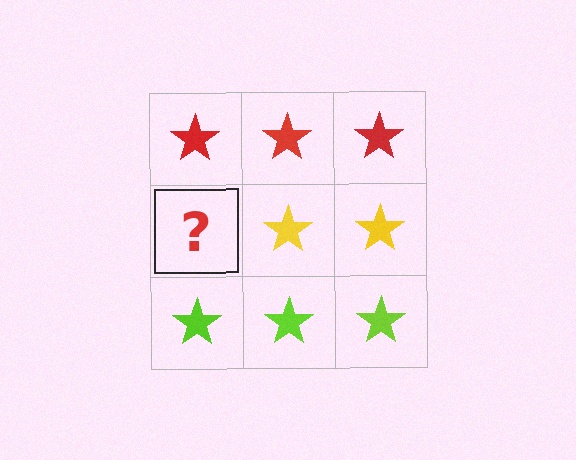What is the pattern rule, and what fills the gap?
The rule is that each row has a consistent color. The gap should be filled with a yellow star.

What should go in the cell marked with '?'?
The missing cell should contain a yellow star.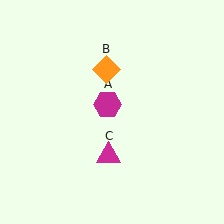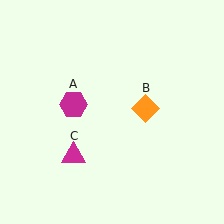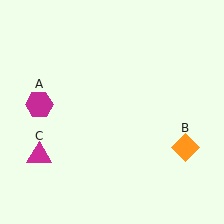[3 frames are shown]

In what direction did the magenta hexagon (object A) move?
The magenta hexagon (object A) moved left.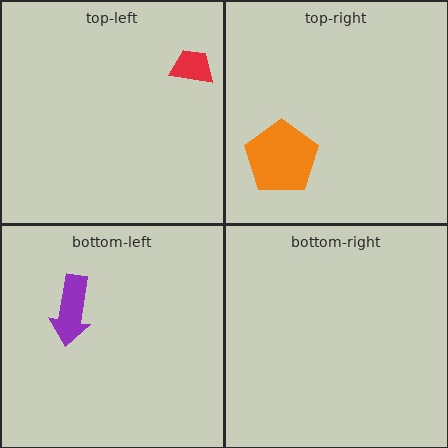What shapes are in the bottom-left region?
The purple arrow.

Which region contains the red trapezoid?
The top-left region.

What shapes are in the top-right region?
The orange pentagon.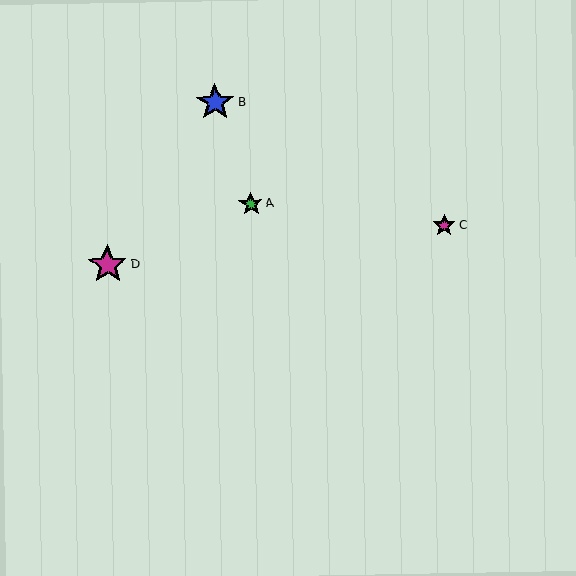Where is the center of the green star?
The center of the green star is at (251, 204).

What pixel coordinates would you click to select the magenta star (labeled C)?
Click at (444, 226) to select the magenta star C.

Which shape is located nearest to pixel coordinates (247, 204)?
The green star (labeled A) at (251, 204) is nearest to that location.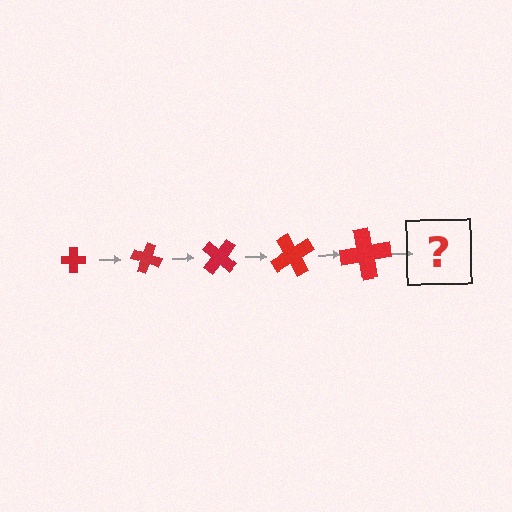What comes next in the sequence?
The next element should be a cross, larger than the previous one and rotated 100 degrees from the start.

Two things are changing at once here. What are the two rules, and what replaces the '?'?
The two rules are that the cross grows larger each step and it rotates 20 degrees each step. The '?' should be a cross, larger than the previous one and rotated 100 degrees from the start.